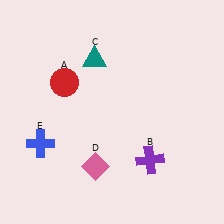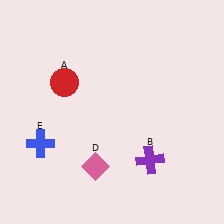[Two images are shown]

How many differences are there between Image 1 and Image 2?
There is 1 difference between the two images.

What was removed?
The teal triangle (C) was removed in Image 2.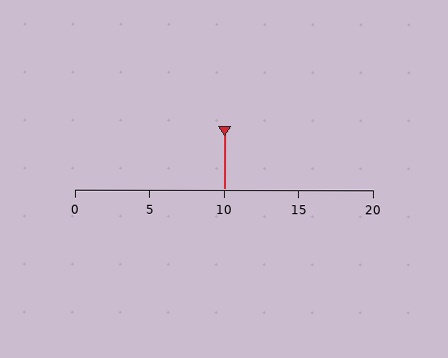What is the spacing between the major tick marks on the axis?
The major ticks are spaced 5 apart.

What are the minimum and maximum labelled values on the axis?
The axis runs from 0 to 20.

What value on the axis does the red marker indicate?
The marker indicates approximately 10.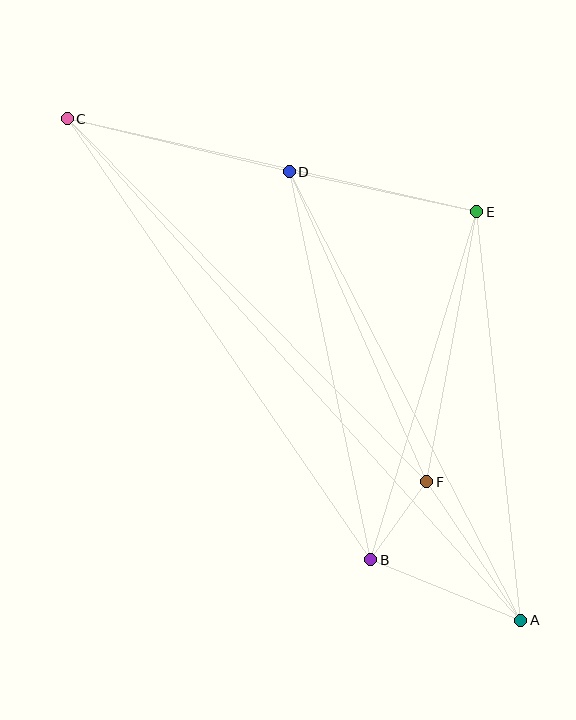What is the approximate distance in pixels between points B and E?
The distance between B and E is approximately 364 pixels.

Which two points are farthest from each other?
Points A and C are farthest from each other.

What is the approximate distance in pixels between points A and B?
The distance between A and B is approximately 162 pixels.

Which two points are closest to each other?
Points B and F are closest to each other.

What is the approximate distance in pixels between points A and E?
The distance between A and E is approximately 411 pixels.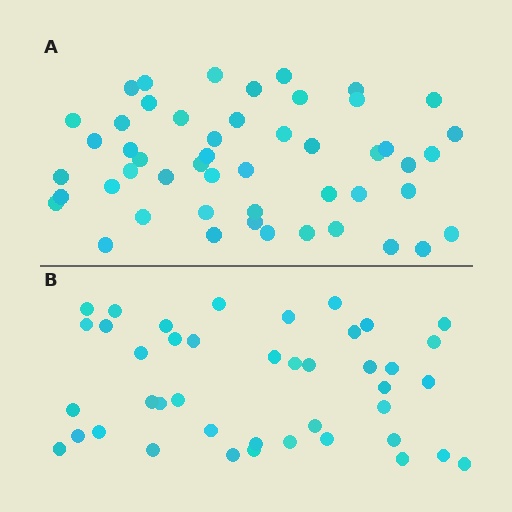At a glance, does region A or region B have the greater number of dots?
Region A (the top region) has more dots.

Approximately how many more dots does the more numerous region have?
Region A has roughly 8 or so more dots than region B.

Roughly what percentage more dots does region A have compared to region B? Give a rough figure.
About 20% more.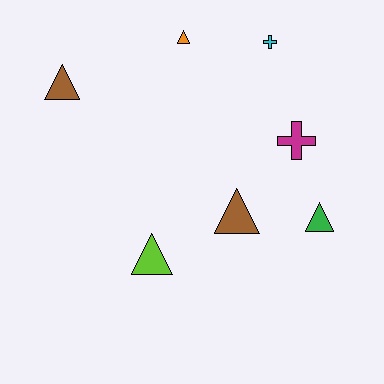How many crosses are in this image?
There are 2 crosses.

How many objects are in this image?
There are 7 objects.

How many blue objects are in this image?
There are no blue objects.